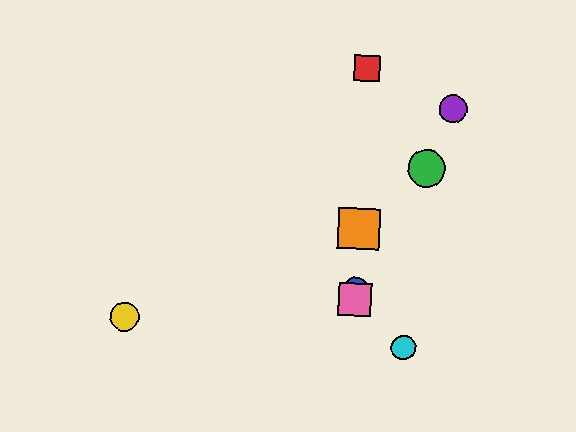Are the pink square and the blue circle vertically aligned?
Yes, both are at x≈355.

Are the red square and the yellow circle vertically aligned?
No, the red square is at x≈367 and the yellow circle is at x≈125.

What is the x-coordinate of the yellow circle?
The yellow circle is at x≈125.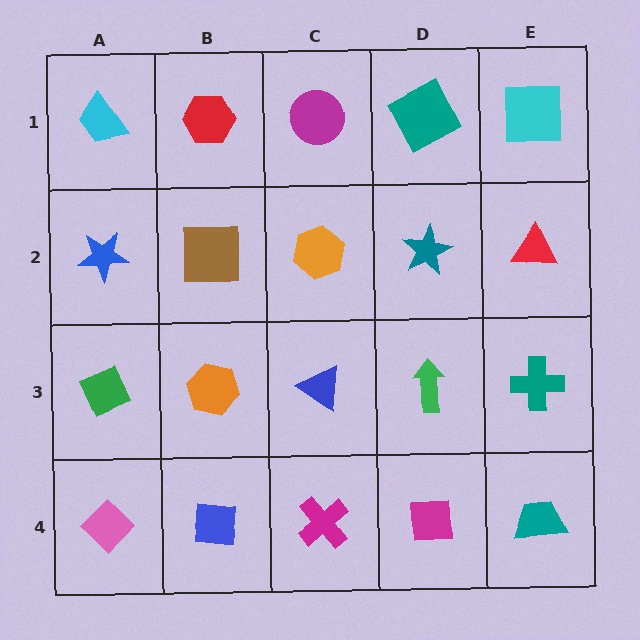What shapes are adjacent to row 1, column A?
A blue star (row 2, column A), a red hexagon (row 1, column B).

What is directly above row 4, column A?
A green diamond.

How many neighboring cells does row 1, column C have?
3.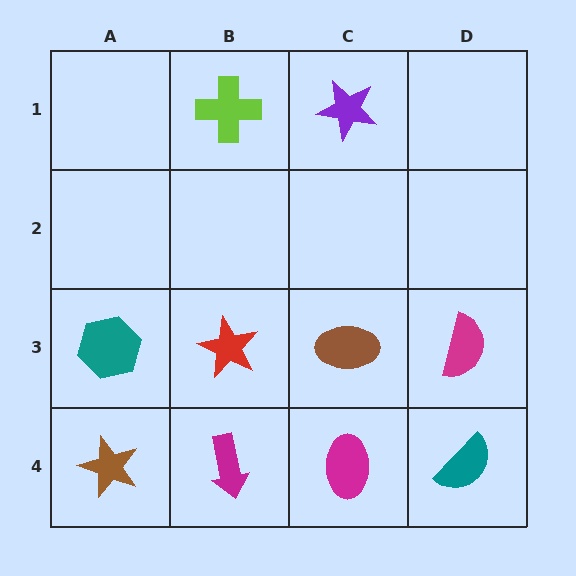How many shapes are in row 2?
0 shapes.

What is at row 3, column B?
A red star.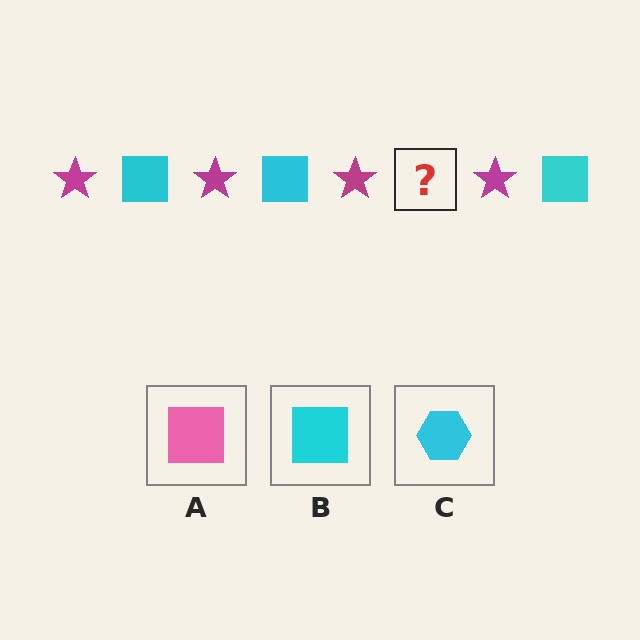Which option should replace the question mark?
Option B.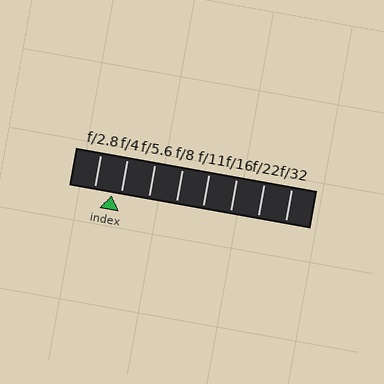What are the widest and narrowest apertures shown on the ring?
The widest aperture shown is f/2.8 and the narrowest is f/32.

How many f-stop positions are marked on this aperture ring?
There are 8 f-stop positions marked.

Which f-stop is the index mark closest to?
The index mark is closest to f/4.